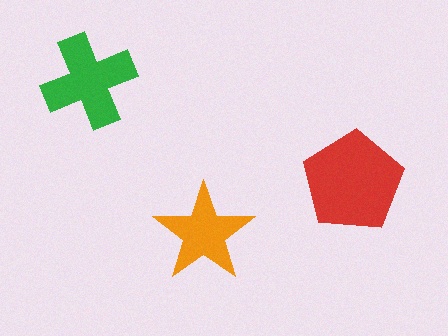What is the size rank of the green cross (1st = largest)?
2nd.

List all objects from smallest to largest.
The orange star, the green cross, the red pentagon.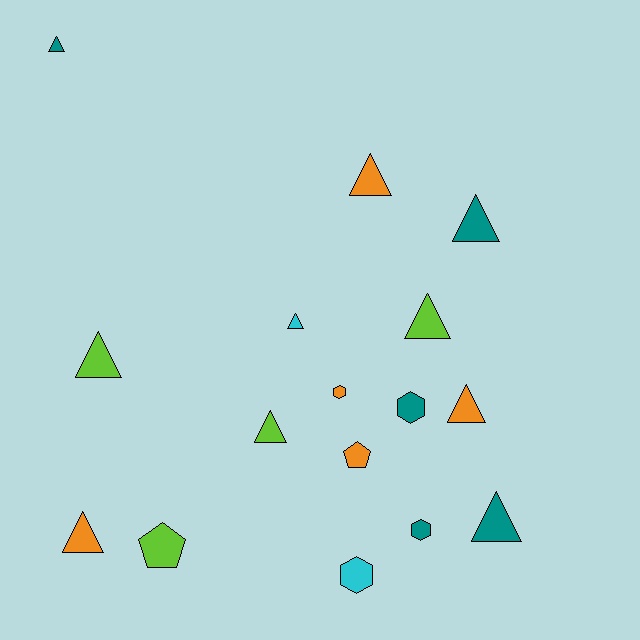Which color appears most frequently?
Orange, with 5 objects.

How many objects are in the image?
There are 16 objects.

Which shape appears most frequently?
Triangle, with 10 objects.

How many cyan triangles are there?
There is 1 cyan triangle.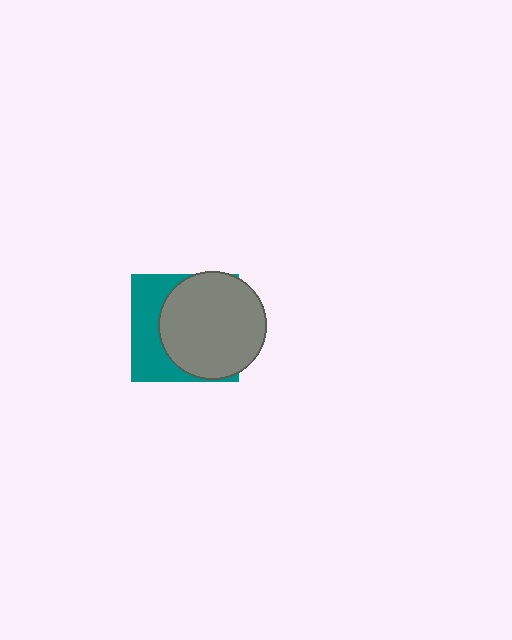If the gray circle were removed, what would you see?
You would see the complete teal square.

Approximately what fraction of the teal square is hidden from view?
Roughly 64% of the teal square is hidden behind the gray circle.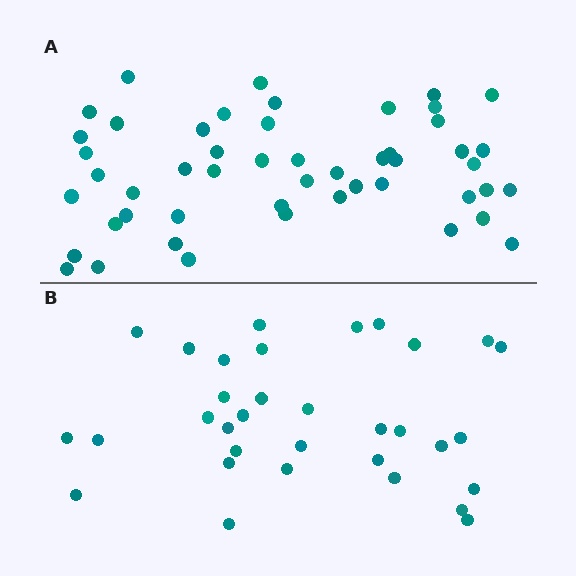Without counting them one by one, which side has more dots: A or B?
Region A (the top region) has more dots.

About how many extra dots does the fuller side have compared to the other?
Region A has approximately 15 more dots than region B.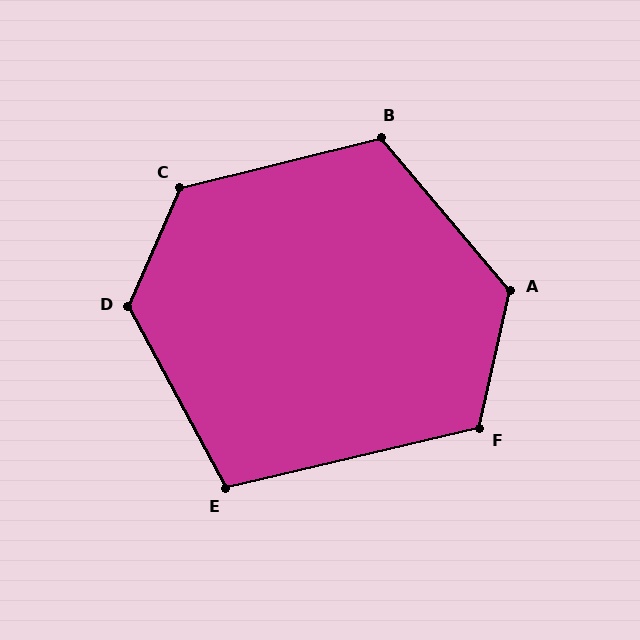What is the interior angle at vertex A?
Approximately 127 degrees (obtuse).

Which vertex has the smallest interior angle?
E, at approximately 105 degrees.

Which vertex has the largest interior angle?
D, at approximately 128 degrees.